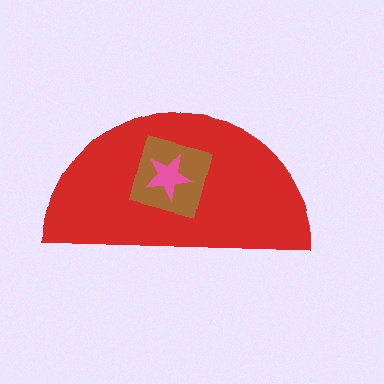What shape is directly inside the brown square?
The pink star.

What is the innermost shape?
The pink star.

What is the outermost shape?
The red semicircle.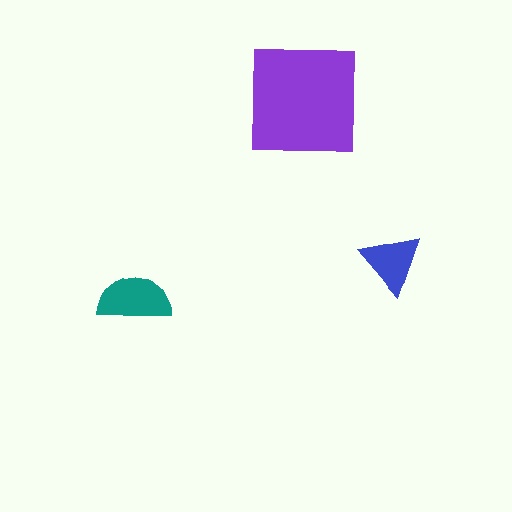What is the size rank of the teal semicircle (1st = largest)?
2nd.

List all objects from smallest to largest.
The blue triangle, the teal semicircle, the purple square.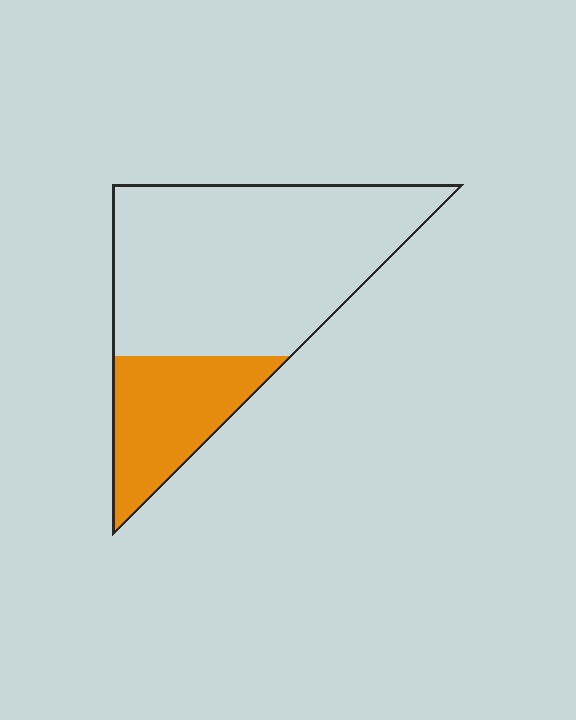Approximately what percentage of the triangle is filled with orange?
Approximately 25%.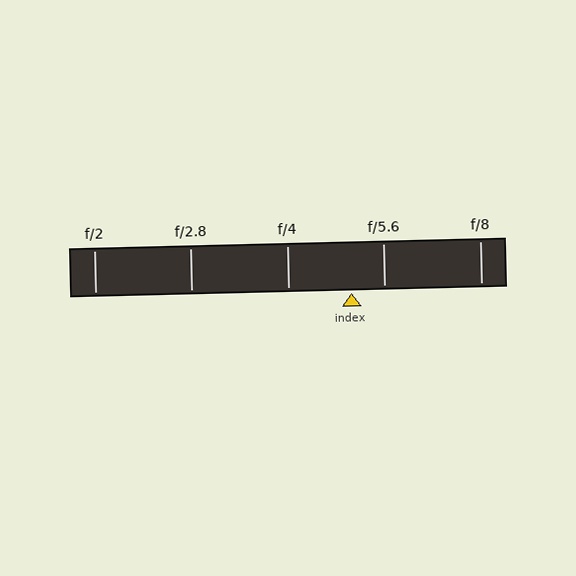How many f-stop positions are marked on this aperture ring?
There are 5 f-stop positions marked.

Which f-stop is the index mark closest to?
The index mark is closest to f/5.6.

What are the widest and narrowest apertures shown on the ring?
The widest aperture shown is f/2 and the narrowest is f/8.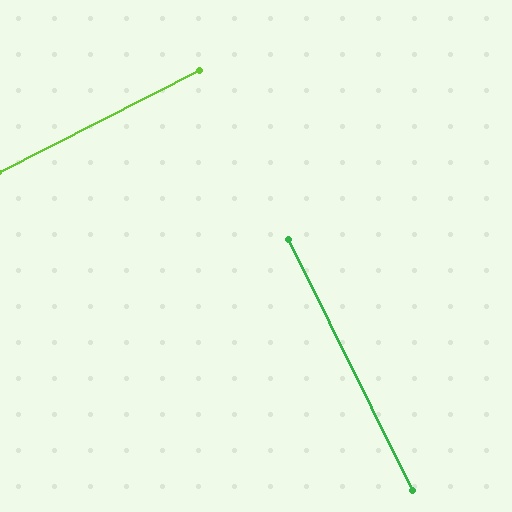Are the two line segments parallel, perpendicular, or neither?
Perpendicular — they meet at approximately 89°.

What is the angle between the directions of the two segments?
Approximately 89 degrees.